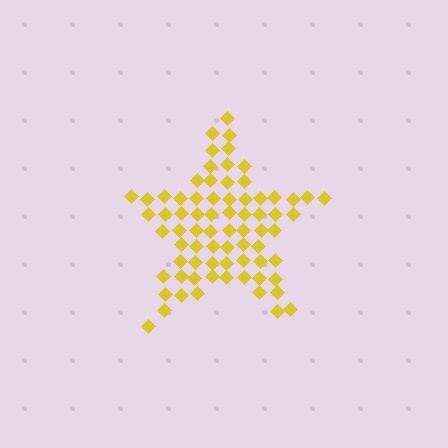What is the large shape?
The large shape is a star.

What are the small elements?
The small elements are diamonds.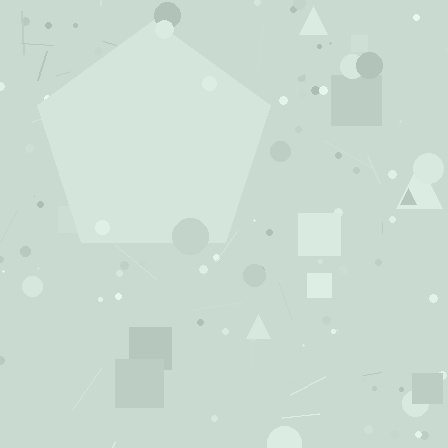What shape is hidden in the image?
A pentagon is hidden in the image.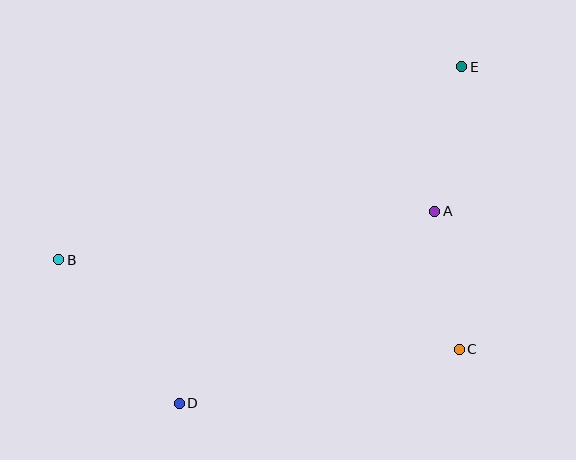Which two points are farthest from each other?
Points B and E are farthest from each other.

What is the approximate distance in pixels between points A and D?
The distance between A and D is approximately 320 pixels.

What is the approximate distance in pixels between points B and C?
The distance between B and C is approximately 410 pixels.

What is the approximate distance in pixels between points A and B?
The distance between A and B is approximately 379 pixels.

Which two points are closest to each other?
Points A and C are closest to each other.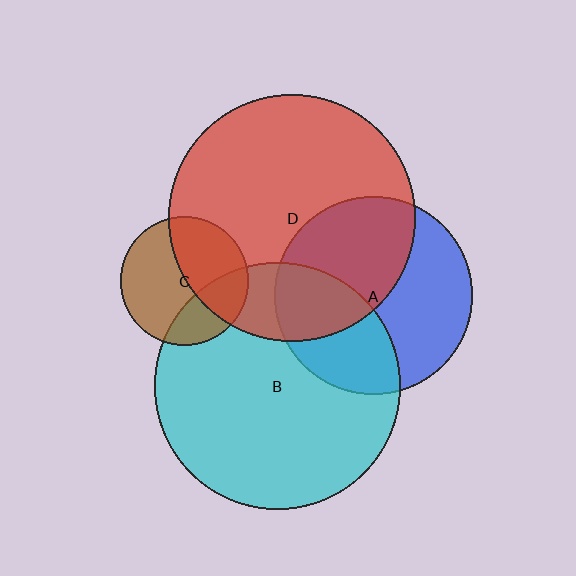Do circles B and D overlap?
Yes.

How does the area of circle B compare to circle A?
Approximately 1.6 times.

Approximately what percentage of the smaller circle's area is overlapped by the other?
Approximately 20%.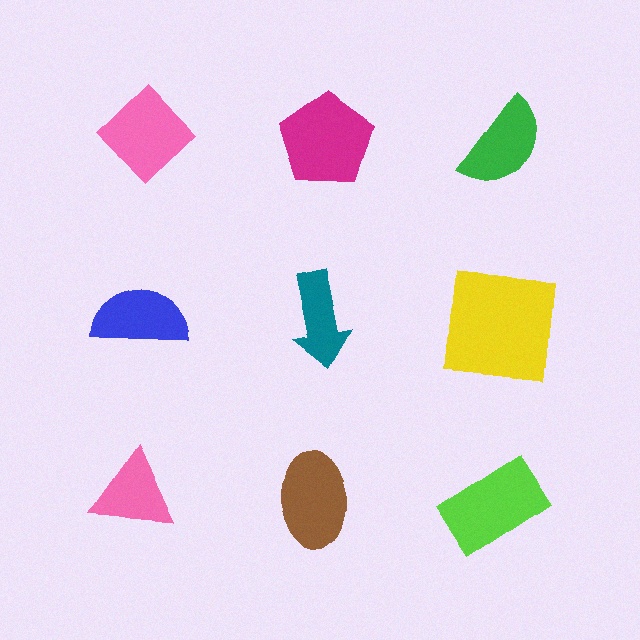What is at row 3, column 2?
A brown ellipse.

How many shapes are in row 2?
3 shapes.